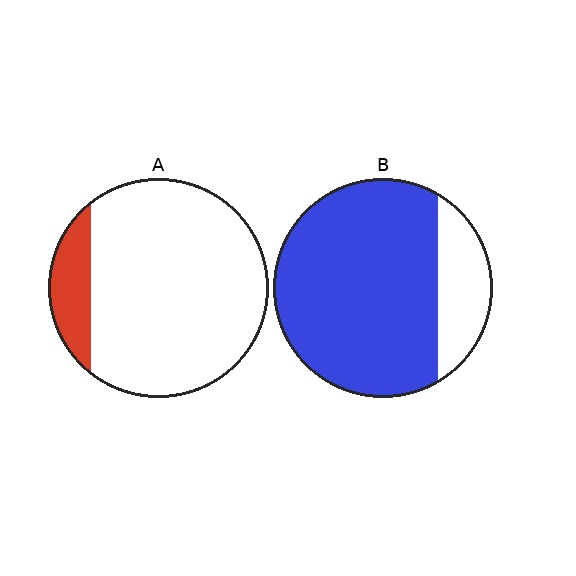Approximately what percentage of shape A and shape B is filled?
A is approximately 15% and B is approximately 80%.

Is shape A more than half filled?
No.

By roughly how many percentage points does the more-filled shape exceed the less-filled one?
By roughly 65 percentage points (B over A).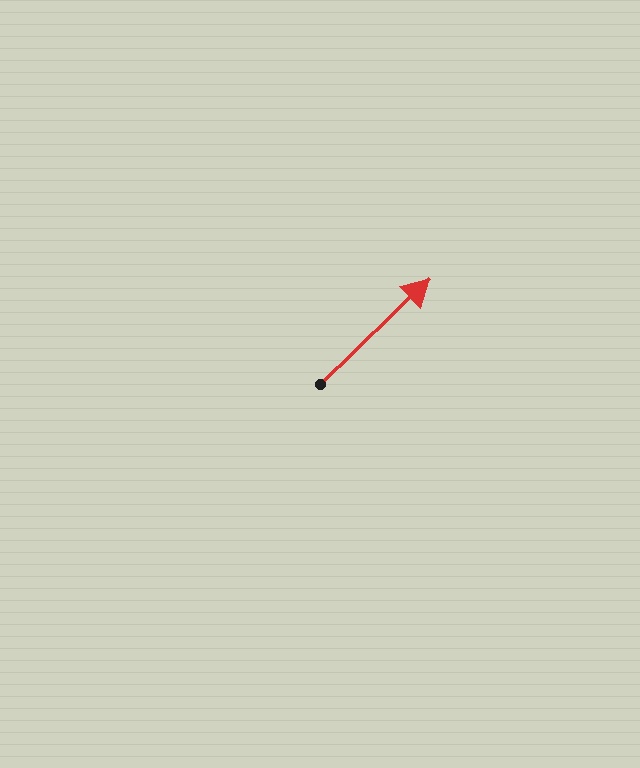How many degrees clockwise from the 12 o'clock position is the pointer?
Approximately 46 degrees.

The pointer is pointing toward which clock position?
Roughly 2 o'clock.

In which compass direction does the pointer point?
Northeast.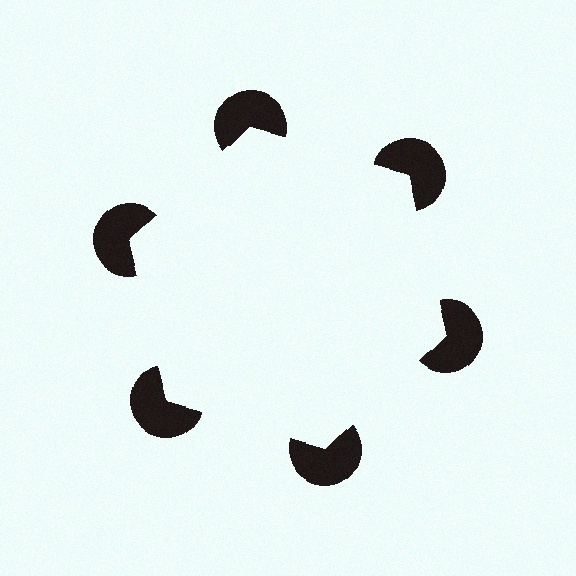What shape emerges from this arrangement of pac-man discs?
An illusory hexagon — its edges are inferred from the aligned wedge cuts in the pac-man discs, not physically drawn.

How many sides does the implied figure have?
6 sides.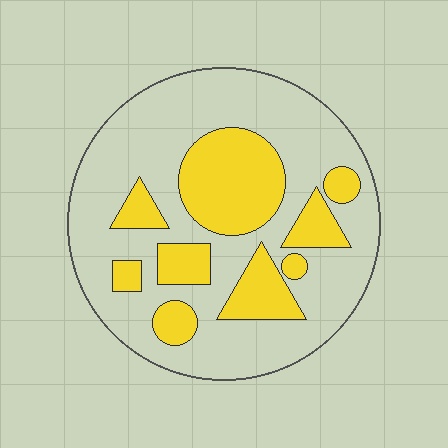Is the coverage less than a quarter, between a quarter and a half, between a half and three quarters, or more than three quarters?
Between a quarter and a half.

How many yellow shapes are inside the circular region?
9.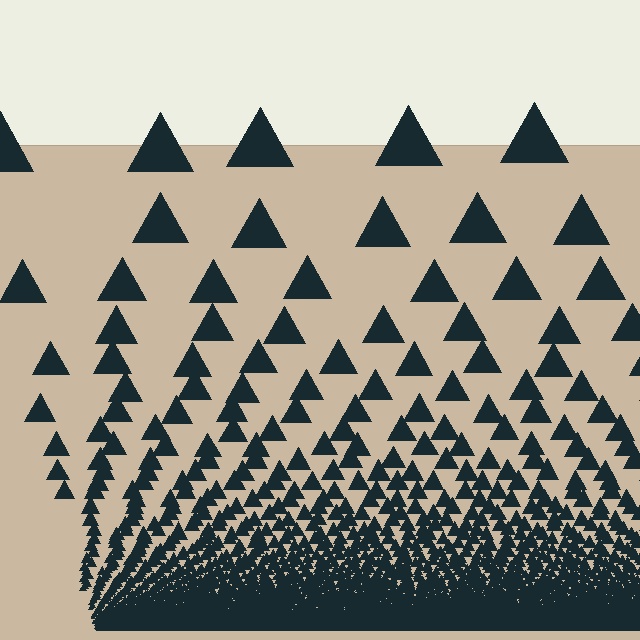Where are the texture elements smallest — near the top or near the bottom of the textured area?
Near the bottom.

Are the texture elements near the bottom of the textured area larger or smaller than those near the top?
Smaller. The gradient is inverted — elements near the bottom are smaller and denser.